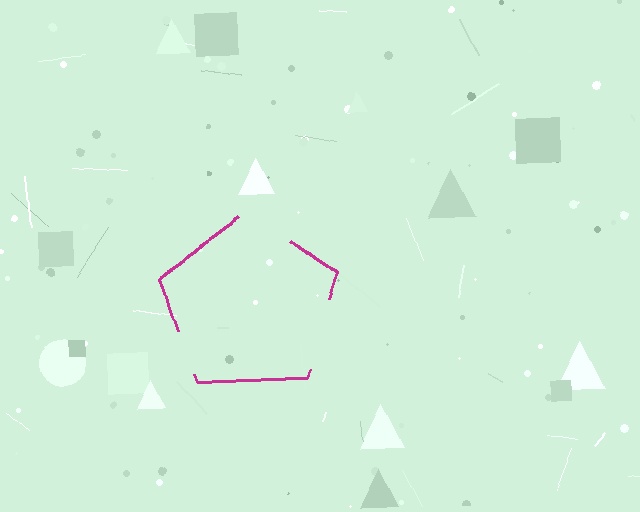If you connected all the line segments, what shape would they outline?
They would outline a pentagon.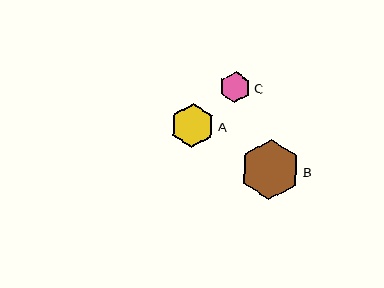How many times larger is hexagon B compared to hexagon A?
Hexagon B is approximately 1.4 times the size of hexagon A.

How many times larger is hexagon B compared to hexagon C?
Hexagon B is approximately 1.9 times the size of hexagon C.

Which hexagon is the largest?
Hexagon B is the largest with a size of approximately 60 pixels.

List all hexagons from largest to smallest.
From largest to smallest: B, A, C.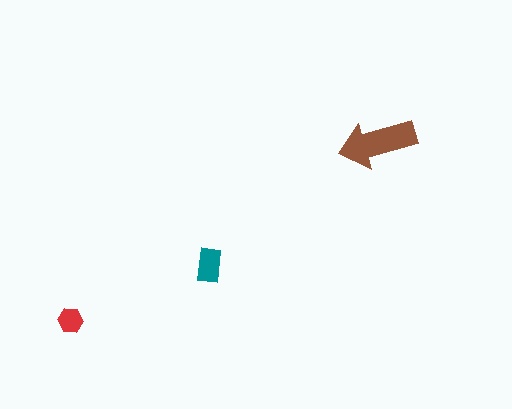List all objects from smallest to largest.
The red hexagon, the teal rectangle, the brown arrow.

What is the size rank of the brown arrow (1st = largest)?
1st.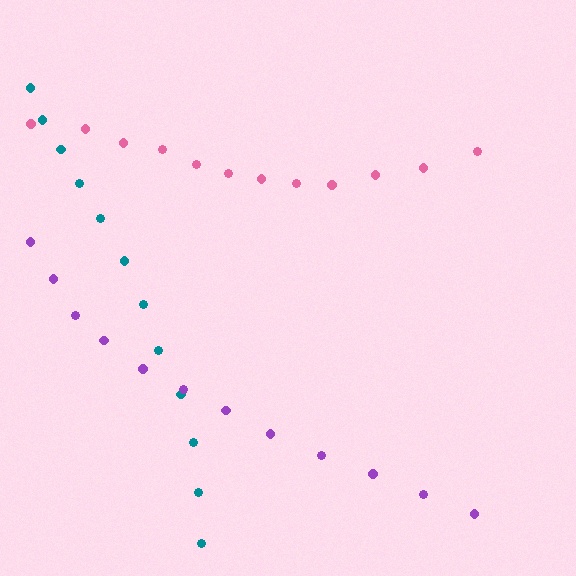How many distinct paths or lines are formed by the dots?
There are 3 distinct paths.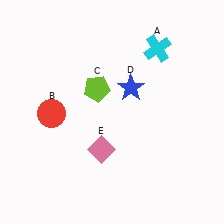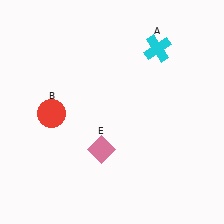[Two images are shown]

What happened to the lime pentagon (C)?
The lime pentagon (C) was removed in Image 2. It was in the top-left area of Image 1.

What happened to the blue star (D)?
The blue star (D) was removed in Image 2. It was in the top-right area of Image 1.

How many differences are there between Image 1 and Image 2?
There are 2 differences between the two images.